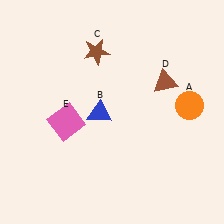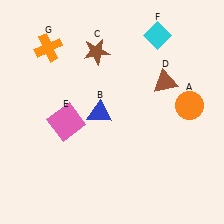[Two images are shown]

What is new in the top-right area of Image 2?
A cyan diamond (F) was added in the top-right area of Image 2.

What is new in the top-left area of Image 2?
An orange cross (G) was added in the top-left area of Image 2.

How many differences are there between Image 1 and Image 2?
There are 2 differences between the two images.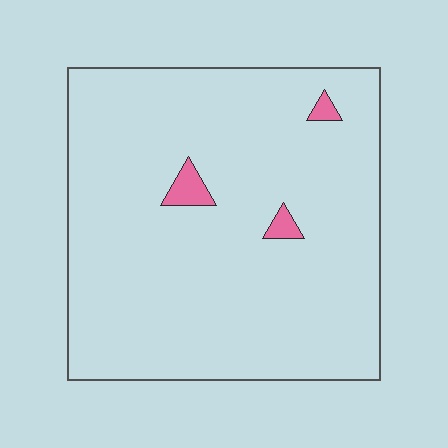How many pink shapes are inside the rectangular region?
3.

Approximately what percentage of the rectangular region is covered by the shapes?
Approximately 5%.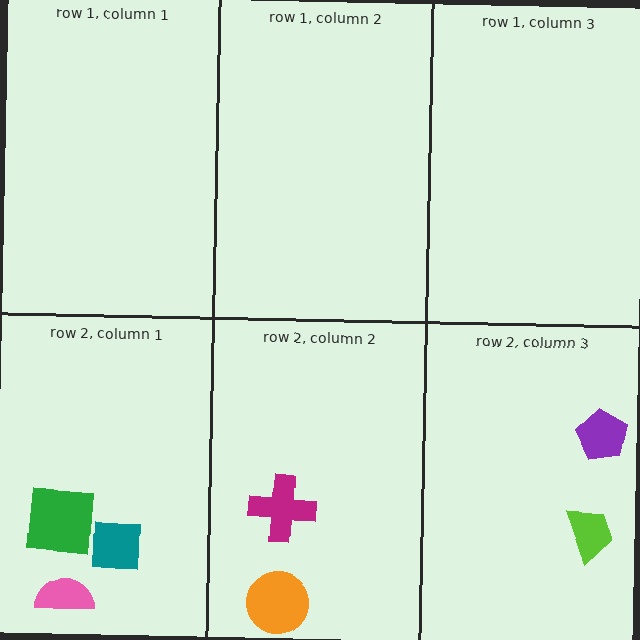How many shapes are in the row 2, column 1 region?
3.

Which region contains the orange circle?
The row 2, column 2 region.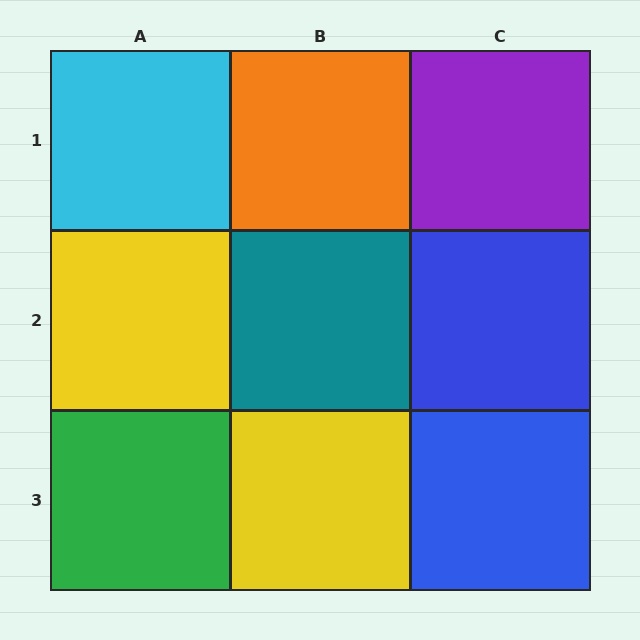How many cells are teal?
1 cell is teal.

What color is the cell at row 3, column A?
Green.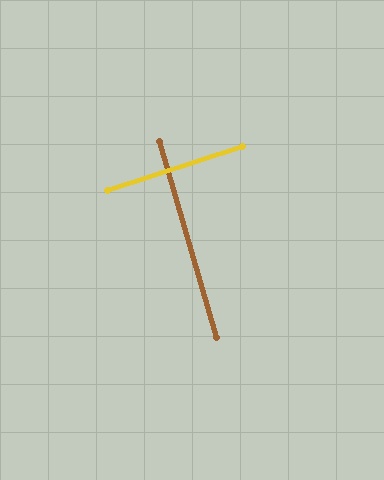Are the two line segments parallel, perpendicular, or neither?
Perpendicular — they meet at approximately 88°.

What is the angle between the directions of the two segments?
Approximately 88 degrees.